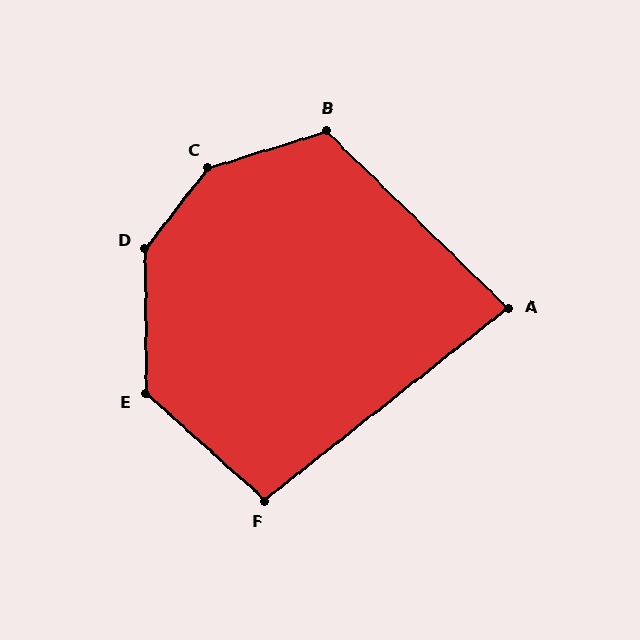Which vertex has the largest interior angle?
C, at approximately 145 degrees.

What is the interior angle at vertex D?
Approximately 142 degrees (obtuse).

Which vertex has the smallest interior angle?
A, at approximately 82 degrees.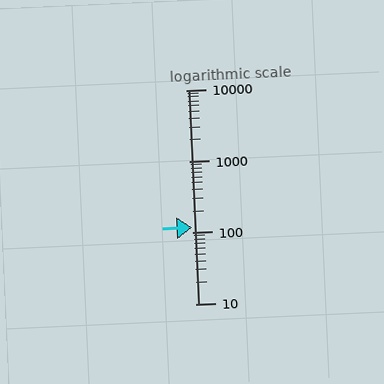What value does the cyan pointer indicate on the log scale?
The pointer indicates approximately 120.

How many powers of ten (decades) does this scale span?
The scale spans 3 decades, from 10 to 10000.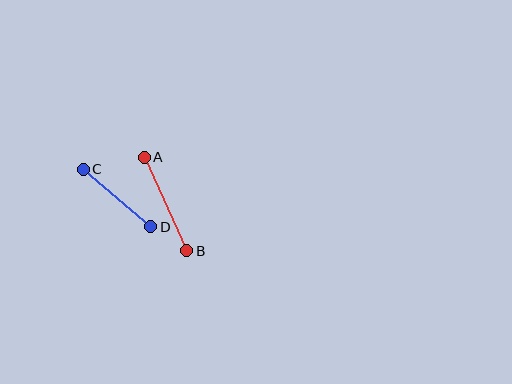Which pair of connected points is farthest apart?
Points A and B are farthest apart.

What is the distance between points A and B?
The distance is approximately 103 pixels.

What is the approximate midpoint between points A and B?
The midpoint is at approximately (165, 204) pixels.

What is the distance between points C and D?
The distance is approximately 89 pixels.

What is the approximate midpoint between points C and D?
The midpoint is at approximately (117, 198) pixels.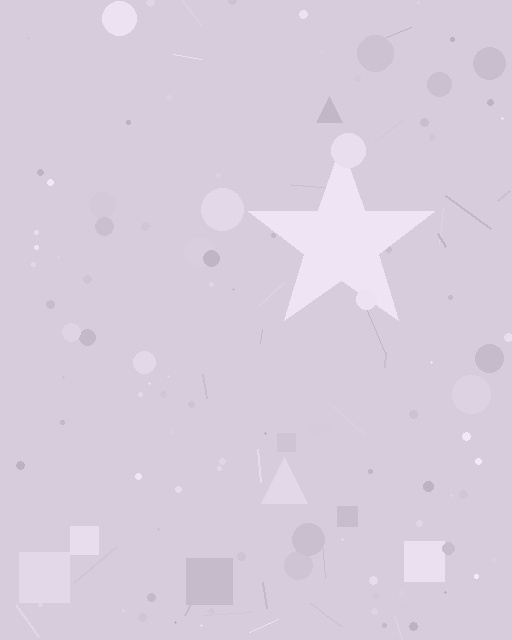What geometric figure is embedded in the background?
A star is embedded in the background.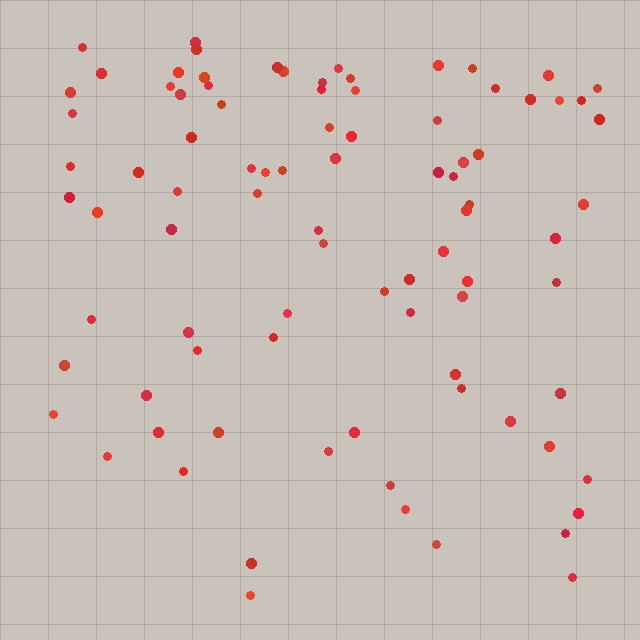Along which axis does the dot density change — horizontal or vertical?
Vertical.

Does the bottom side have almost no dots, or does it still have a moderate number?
Still a moderate number, just noticeably fewer than the top.